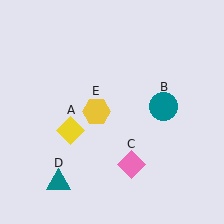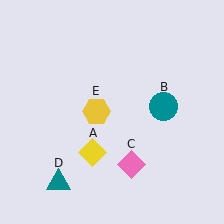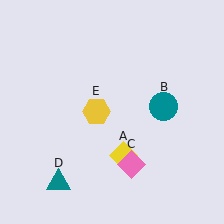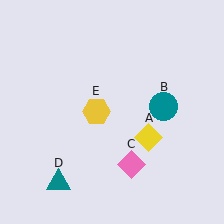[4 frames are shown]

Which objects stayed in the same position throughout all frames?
Teal circle (object B) and pink diamond (object C) and teal triangle (object D) and yellow hexagon (object E) remained stationary.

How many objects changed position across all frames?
1 object changed position: yellow diamond (object A).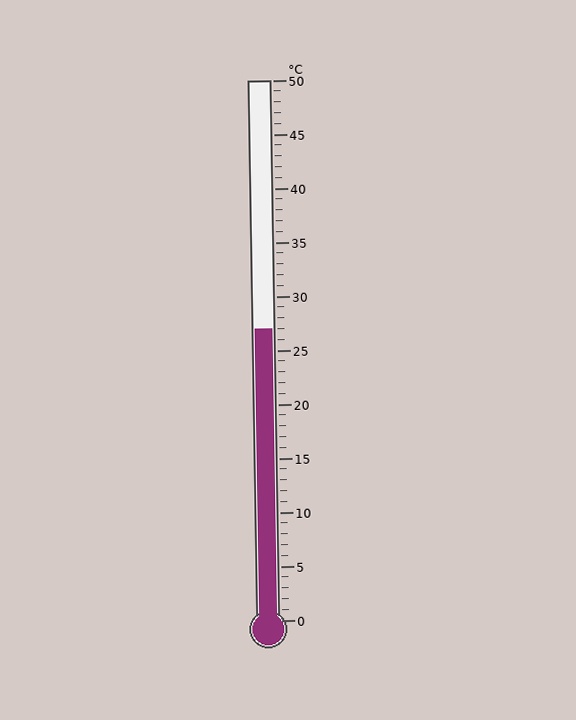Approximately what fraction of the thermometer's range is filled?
The thermometer is filled to approximately 55% of its range.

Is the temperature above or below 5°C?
The temperature is above 5°C.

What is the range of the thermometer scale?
The thermometer scale ranges from 0°C to 50°C.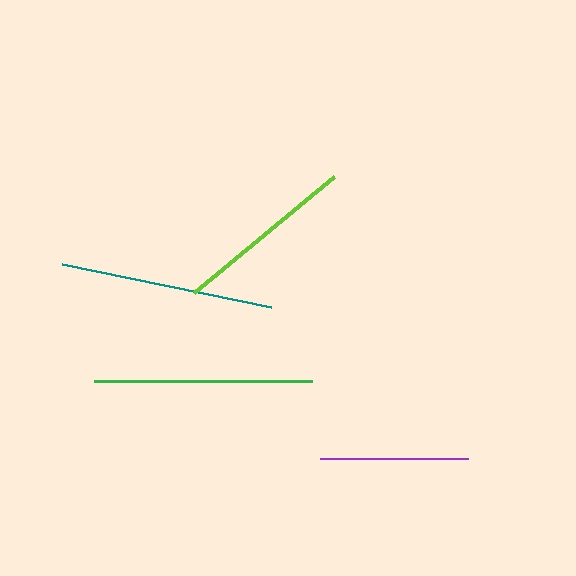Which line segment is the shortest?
The purple line is the shortest at approximately 148 pixels.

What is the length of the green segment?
The green segment is approximately 218 pixels long.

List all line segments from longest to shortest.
From longest to shortest: green, teal, lime, purple.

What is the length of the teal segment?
The teal segment is approximately 214 pixels long.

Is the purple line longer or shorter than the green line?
The green line is longer than the purple line.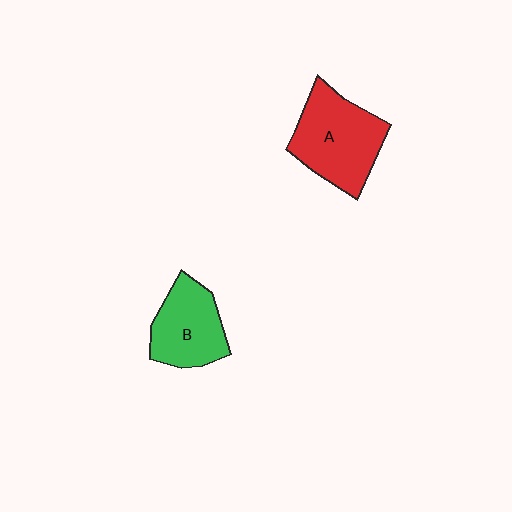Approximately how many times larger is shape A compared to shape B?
Approximately 1.3 times.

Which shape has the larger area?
Shape A (red).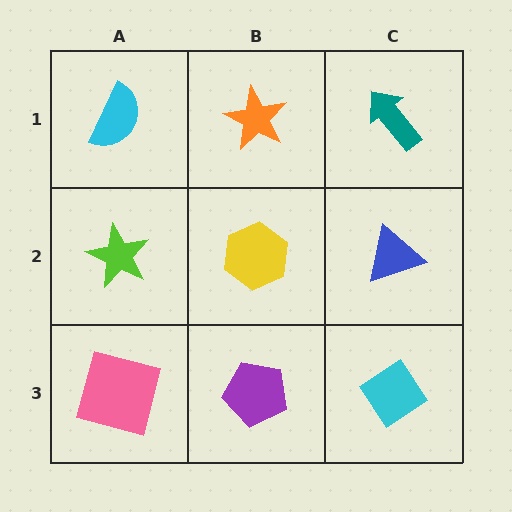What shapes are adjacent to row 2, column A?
A cyan semicircle (row 1, column A), a pink square (row 3, column A), a yellow hexagon (row 2, column B).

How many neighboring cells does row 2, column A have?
3.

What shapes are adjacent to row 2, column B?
An orange star (row 1, column B), a purple pentagon (row 3, column B), a lime star (row 2, column A), a blue triangle (row 2, column C).